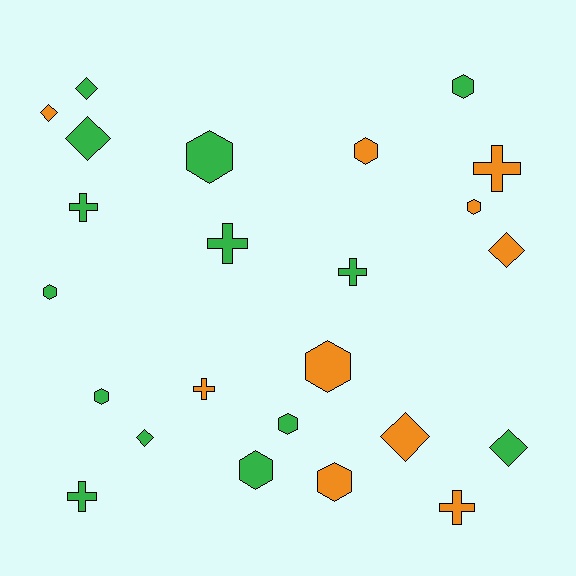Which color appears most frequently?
Green, with 14 objects.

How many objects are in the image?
There are 24 objects.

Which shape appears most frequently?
Hexagon, with 10 objects.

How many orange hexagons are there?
There are 4 orange hexagons.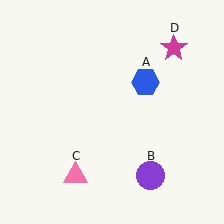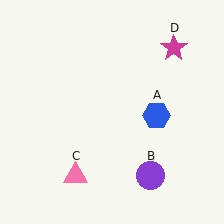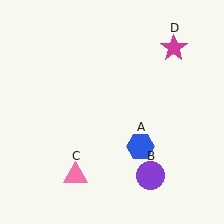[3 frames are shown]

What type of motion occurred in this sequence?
The blue hexagon (object A) rotated clockwise around the center of the scene.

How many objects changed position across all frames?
1 object changed position: blue hexagon (object A).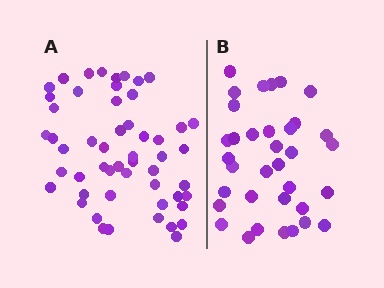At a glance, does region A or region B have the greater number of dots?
Region A (the left region) has more dots.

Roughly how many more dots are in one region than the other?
Region A has approximately 20 more dots than region B.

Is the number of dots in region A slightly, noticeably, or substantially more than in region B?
Region A has substantially more. The ratio is roughly 1.5 to 1.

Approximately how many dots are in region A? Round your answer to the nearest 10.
About 50 dots. (The exact count is 53, which rounds to 50.)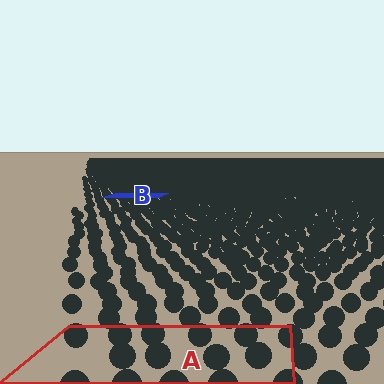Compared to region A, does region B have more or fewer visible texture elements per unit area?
Region B has more texture elements per unit area — they are packed more densely because it is farther away.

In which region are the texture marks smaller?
The texture marks are smaller in region B, because it is farther away.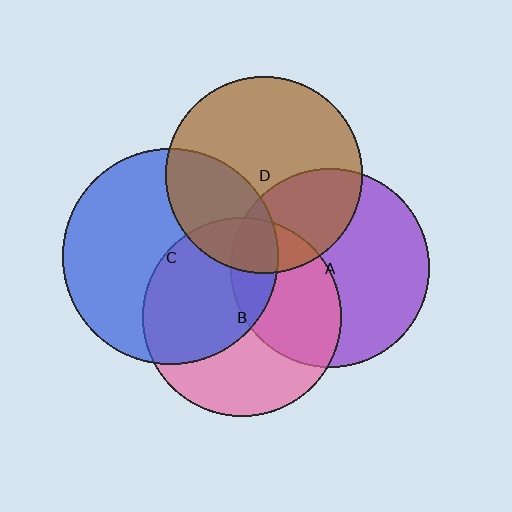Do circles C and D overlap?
Yes.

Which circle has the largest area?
Circle C (blue).